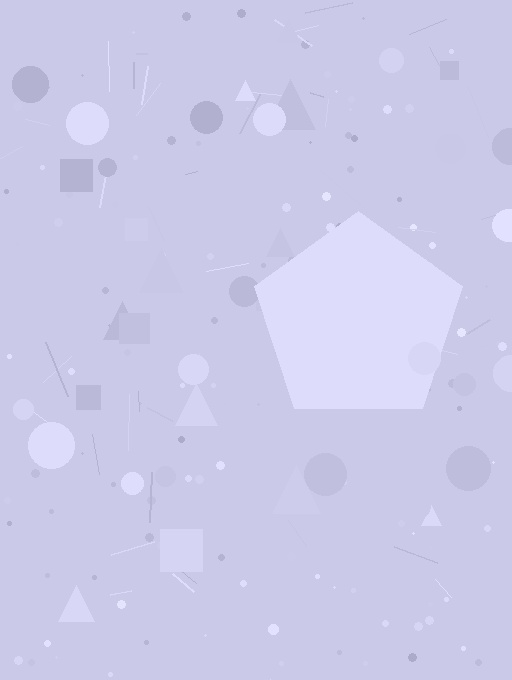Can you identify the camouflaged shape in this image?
The camouflaged shape is a pentagon.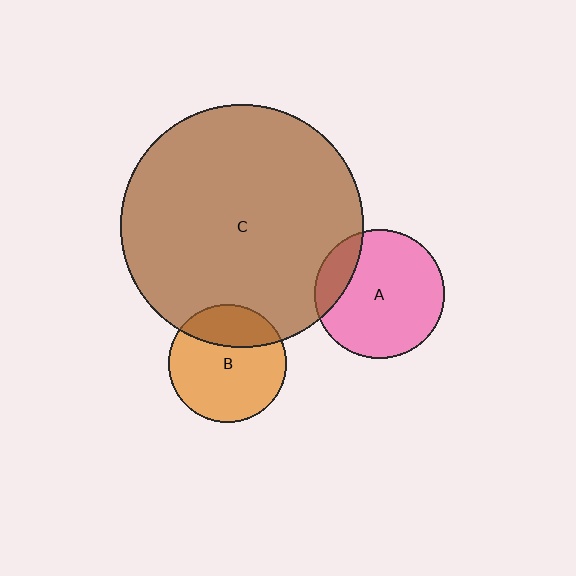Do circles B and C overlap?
Yes.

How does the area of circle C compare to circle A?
Approximately 3.5 times.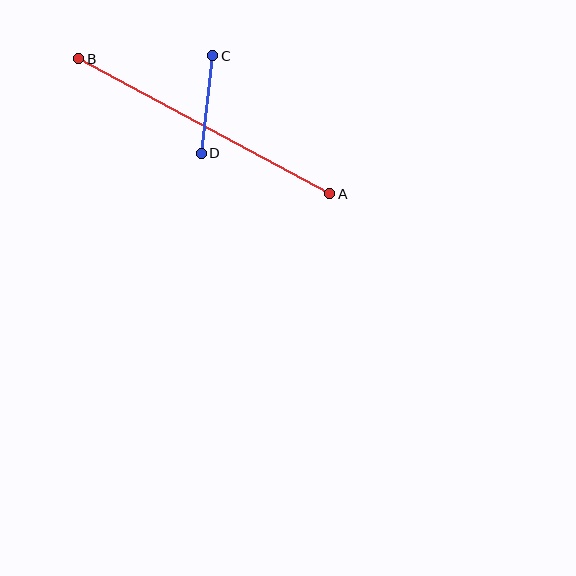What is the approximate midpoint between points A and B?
The midpoint is at approximately (204, 126) pixels.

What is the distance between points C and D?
The distance is approximately 98 pixels.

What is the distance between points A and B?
The distance is approximately 285 pixels.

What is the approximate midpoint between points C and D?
The midpoint is at approximately (207, 105) pixels.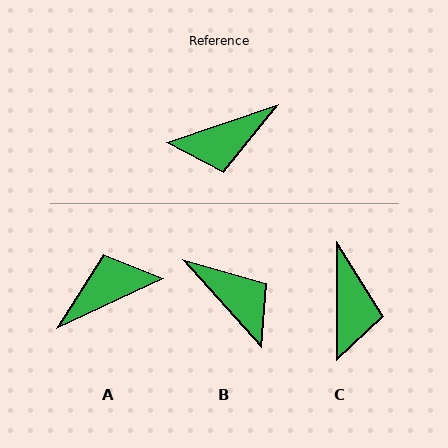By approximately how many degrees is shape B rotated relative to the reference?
Approximately 113 degrees counter-clockwise.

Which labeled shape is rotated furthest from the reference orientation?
A, about 173 degrees away.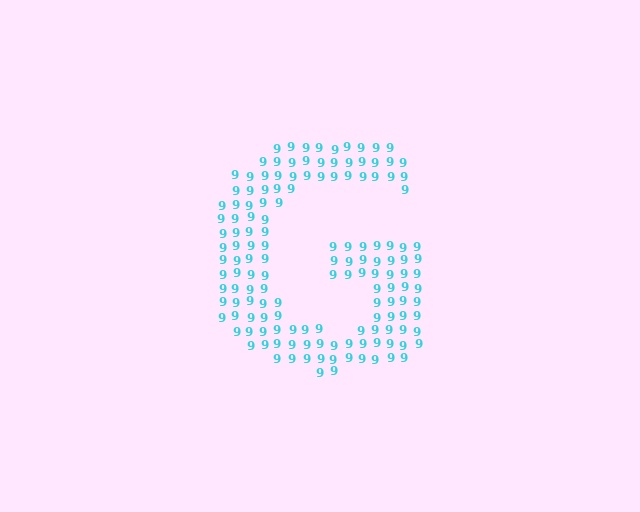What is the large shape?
The large shape is the letter G.